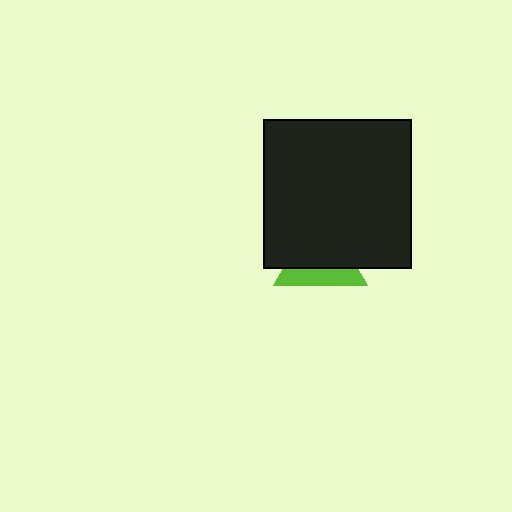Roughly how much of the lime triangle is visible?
A small part of it is visible (roughly 35%).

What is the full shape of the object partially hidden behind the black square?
The partially hidden object is a lime triangle.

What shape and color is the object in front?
The object in front is a black square.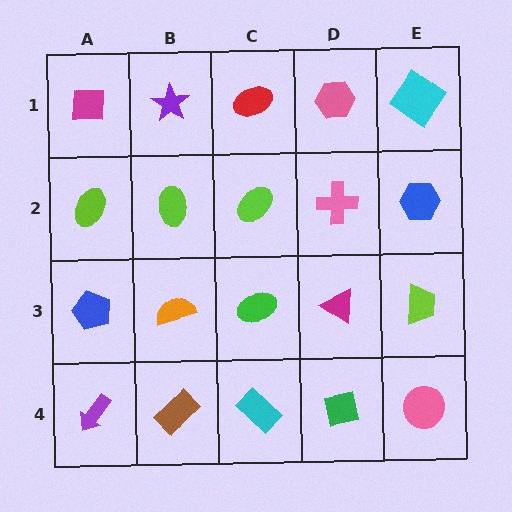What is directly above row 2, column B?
A purple star.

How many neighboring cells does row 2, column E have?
3.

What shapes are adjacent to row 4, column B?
An orange semicircle (row 3, column B), a purple arrow (row 4, column A), a cyan rectangle (row 4, column C).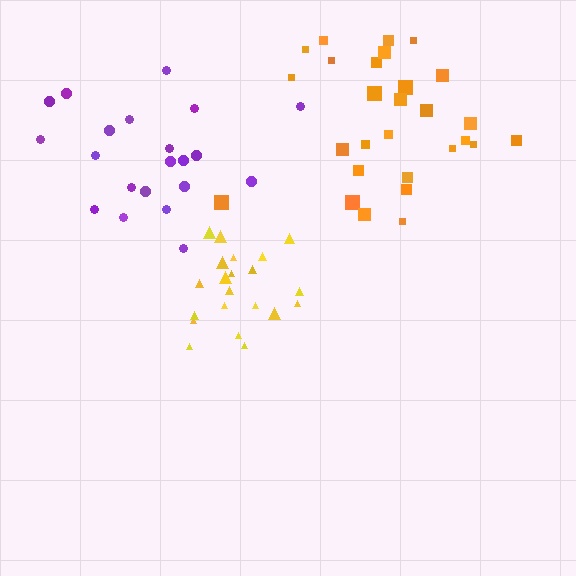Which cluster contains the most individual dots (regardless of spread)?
Orange (28).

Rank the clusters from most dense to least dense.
yellow, orange, purple.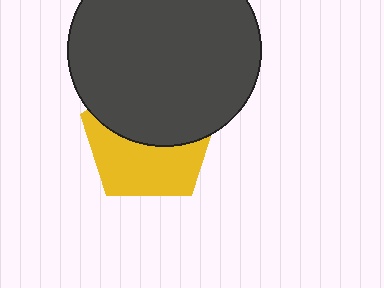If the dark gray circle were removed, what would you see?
You would see the complete yellow pentagon.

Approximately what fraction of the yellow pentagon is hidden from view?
Roughly 51% of the yellow pentagon is hidden behind the dark gray circle.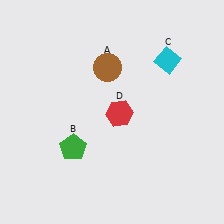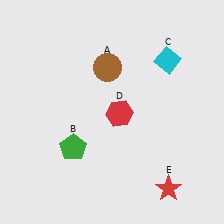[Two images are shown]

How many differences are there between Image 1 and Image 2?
There is 1 difference between the two images.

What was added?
A red star (E) was added in Image 2.